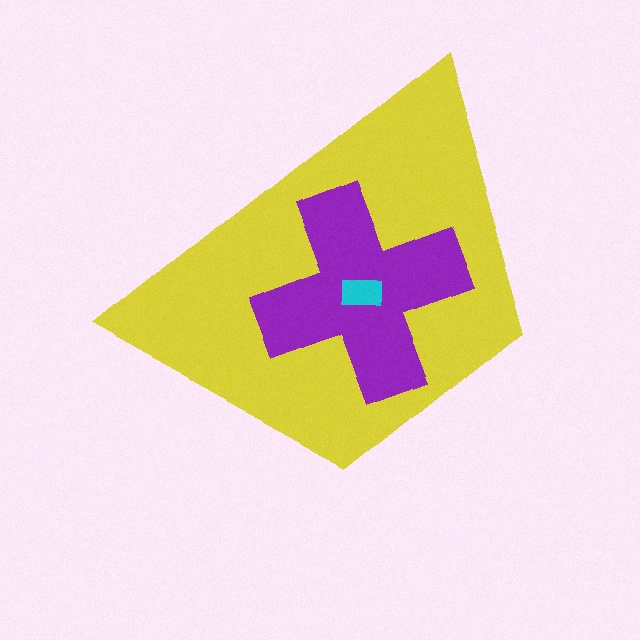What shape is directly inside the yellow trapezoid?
The purple cross.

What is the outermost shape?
The yellow trapezoid.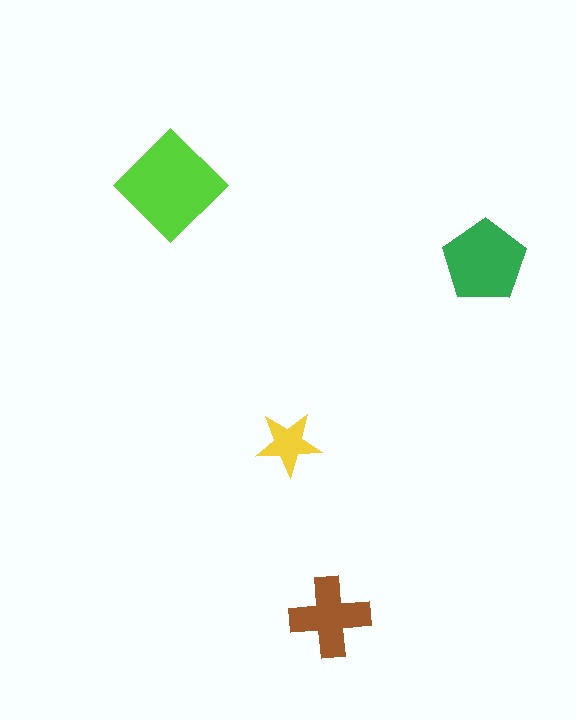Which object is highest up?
The lime diamond is topmost.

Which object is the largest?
The lime diamond.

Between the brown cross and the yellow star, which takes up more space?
The brown cross.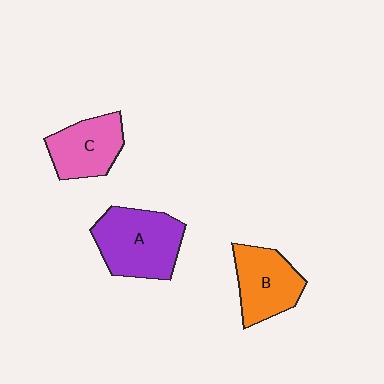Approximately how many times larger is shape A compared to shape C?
Approximately 1.4 times.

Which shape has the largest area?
Shape A (purple).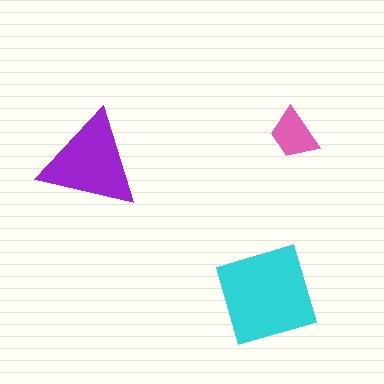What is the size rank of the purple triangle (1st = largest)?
2nd.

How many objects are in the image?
There are 3 objects in the image.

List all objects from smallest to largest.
The pink trapezoid, the purple triangle, the cyan diamond.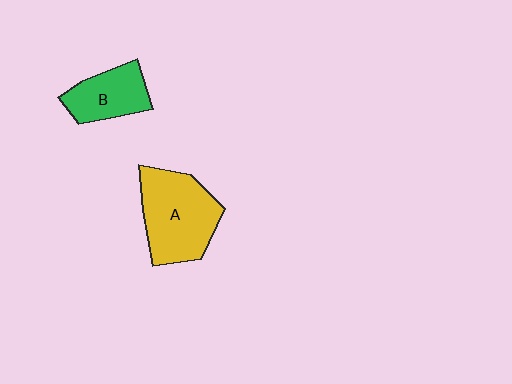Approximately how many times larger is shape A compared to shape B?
Approximately 1.7 times.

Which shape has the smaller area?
Shape B (green).